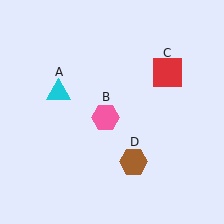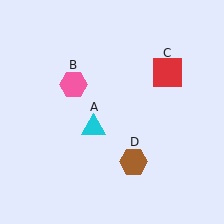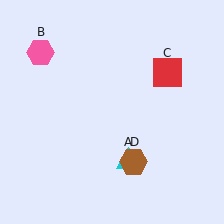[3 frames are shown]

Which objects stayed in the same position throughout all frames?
Red square (object C) and brown hexagon (object D) remained stationary.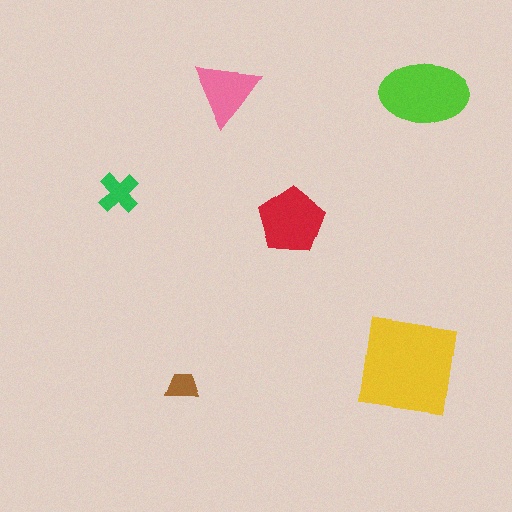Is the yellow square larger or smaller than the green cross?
Larger.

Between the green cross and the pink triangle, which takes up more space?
The pink triangle.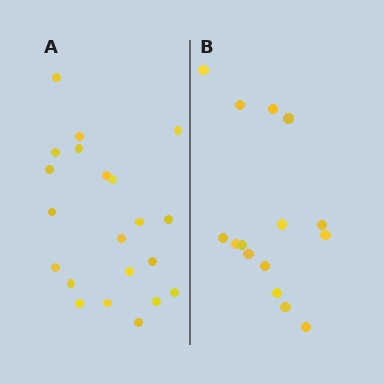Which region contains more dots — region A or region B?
Region A (the left region) has more dots.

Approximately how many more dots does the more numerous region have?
Region A has about 6 more dots than region B.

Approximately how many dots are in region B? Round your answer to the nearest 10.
About 20 dots. (The exact count is 15, which rounds to 20.)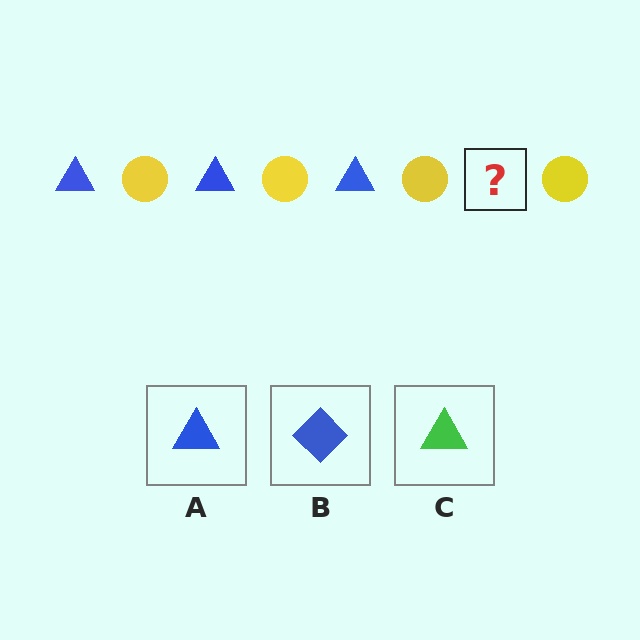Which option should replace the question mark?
Option A.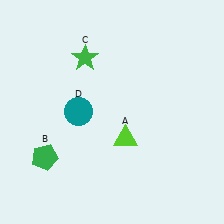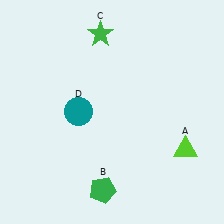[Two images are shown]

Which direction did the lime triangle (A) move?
The lime triangle (A) moved right.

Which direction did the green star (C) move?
The green star (C) moved up.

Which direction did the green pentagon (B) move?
The green pentagon (B) moved right.